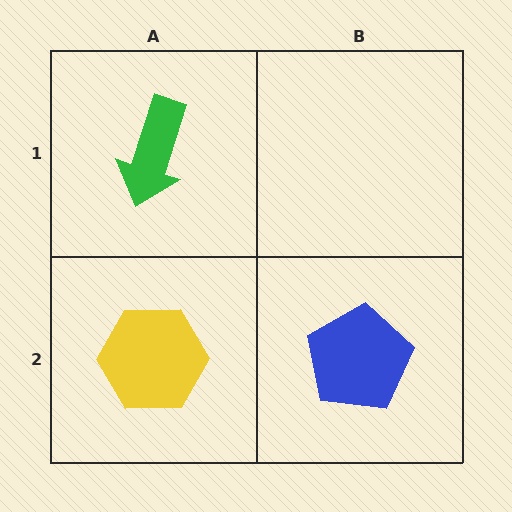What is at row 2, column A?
A yellow hexagon.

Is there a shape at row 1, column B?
No, that cell is empty.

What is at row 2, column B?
A blue pentagon.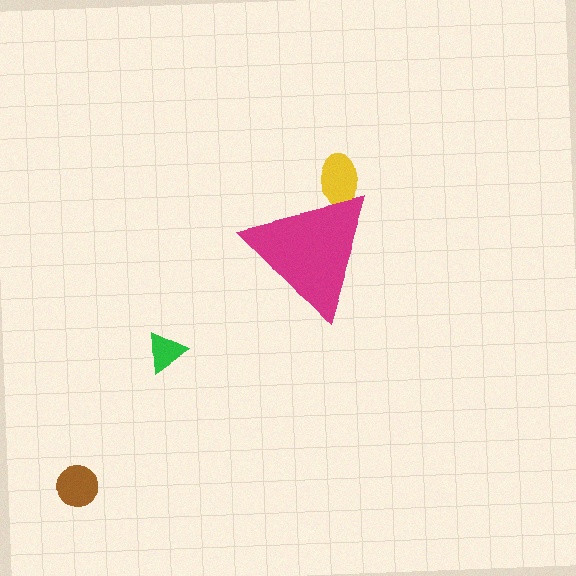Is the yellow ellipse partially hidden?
Yes, the yellow ellipse is partially hidden behind the magenta triangle.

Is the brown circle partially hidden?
No, the brown circle is fully visible.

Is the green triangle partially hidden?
No, the green triangle is fully visible.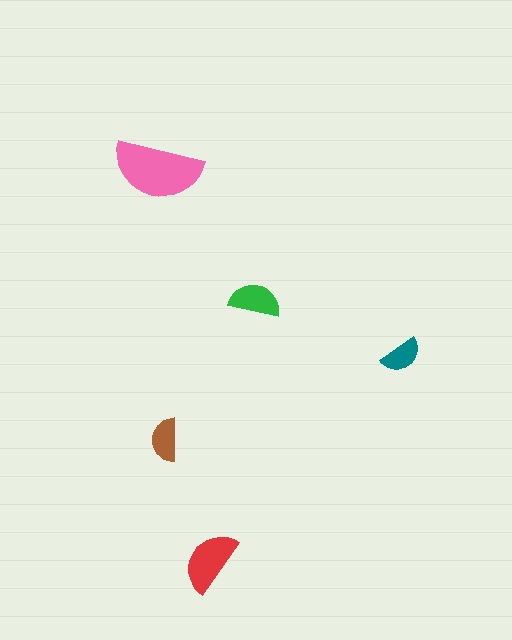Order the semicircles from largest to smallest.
the pink one, the red one, the green one, the brown one, the teal one.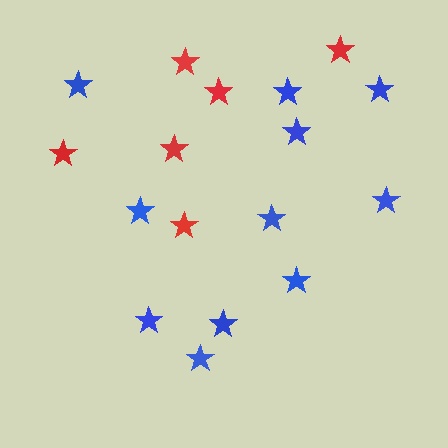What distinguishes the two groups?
There are 2 groups: one group of blue stars (11) and one group of red stars (6).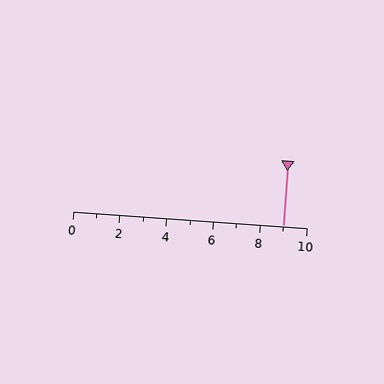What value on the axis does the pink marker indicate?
The marker indicates approximately 9.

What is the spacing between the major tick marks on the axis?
The major ticks are spaced 2 apart.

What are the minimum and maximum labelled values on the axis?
The axis runs from 0 to 10.